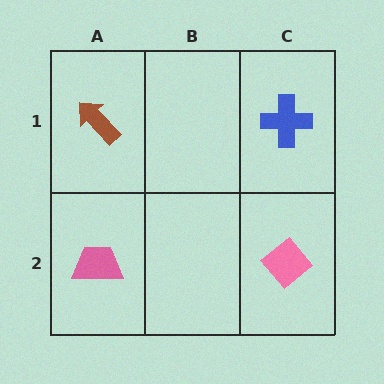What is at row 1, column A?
A brown arrow.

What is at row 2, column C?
A pink diamond.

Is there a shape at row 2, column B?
No, that cell is empty.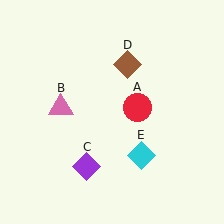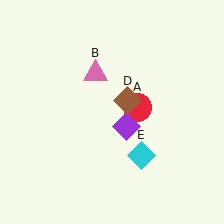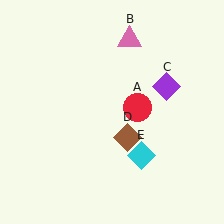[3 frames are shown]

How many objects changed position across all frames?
3 objects changed position: pink triangle (object B), purple diamond (object C), brown diamond (object D).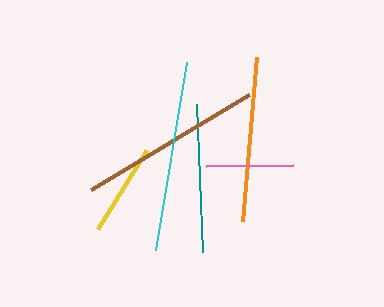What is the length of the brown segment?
The brown segment is approximately 184 pixels long.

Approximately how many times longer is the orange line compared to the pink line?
The orange line is approximately 1.9 times the length of the pink line.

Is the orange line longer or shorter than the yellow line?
The orange line is longer than the yellow line.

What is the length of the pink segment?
The pink segment is approximately 87 pixels long.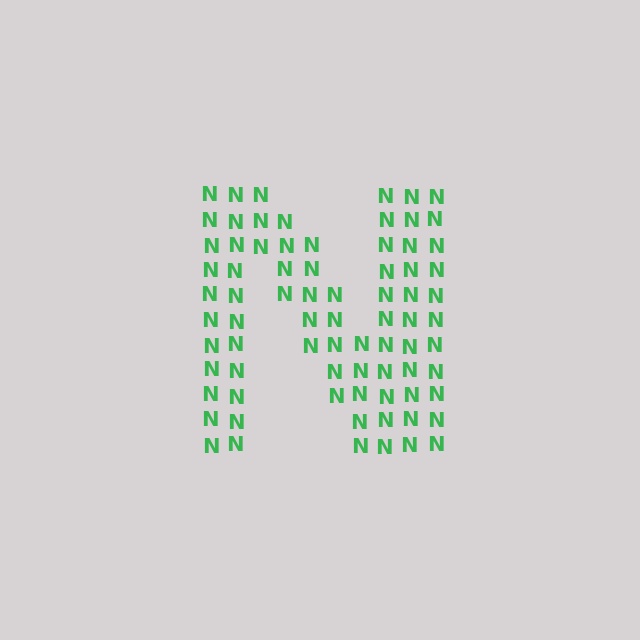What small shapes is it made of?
It is made of small letter N's.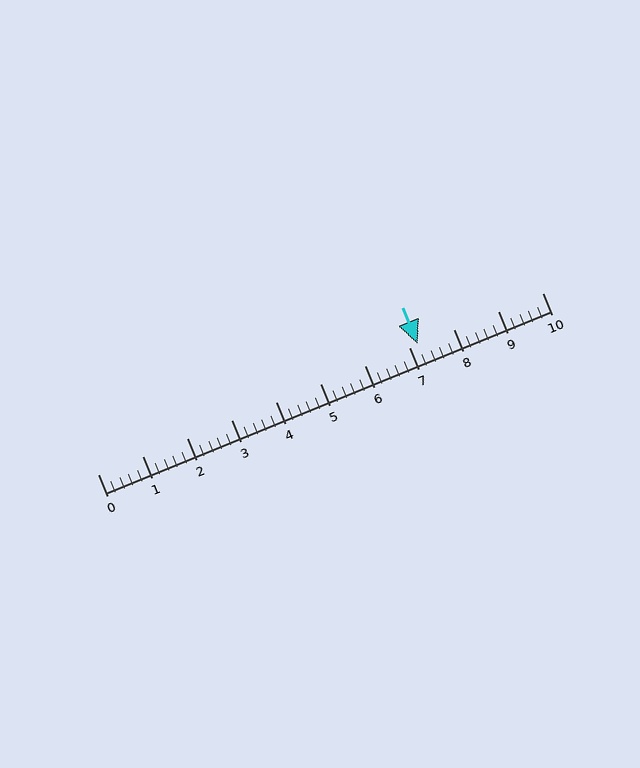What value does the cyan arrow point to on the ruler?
The cyan arrow points to approximately 7.2.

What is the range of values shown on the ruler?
The ruler shows values from 0 to 10.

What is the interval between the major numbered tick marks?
The major tick marks are spaced 1 units apart.